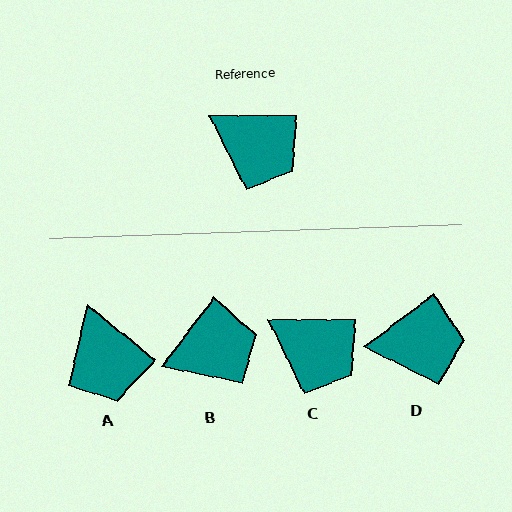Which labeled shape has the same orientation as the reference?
C.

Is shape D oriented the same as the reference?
No, it is off by about 37 degrees.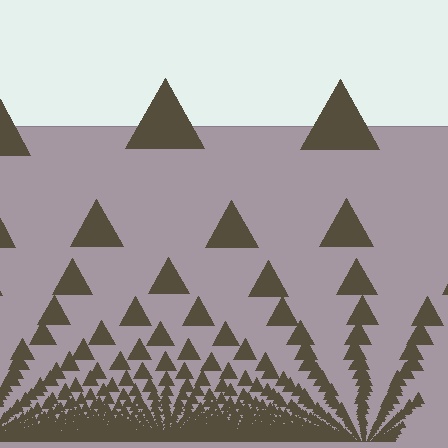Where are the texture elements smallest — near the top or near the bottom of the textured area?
Near the bottom.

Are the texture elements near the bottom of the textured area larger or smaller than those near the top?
Smaller. The gradient is inverted — elements near the bottom are smaller and denser.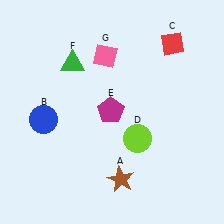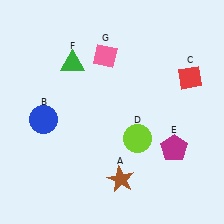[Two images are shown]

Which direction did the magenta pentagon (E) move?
The magenta pentagon (E) moved right.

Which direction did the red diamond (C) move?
The red diamond (C) moved down.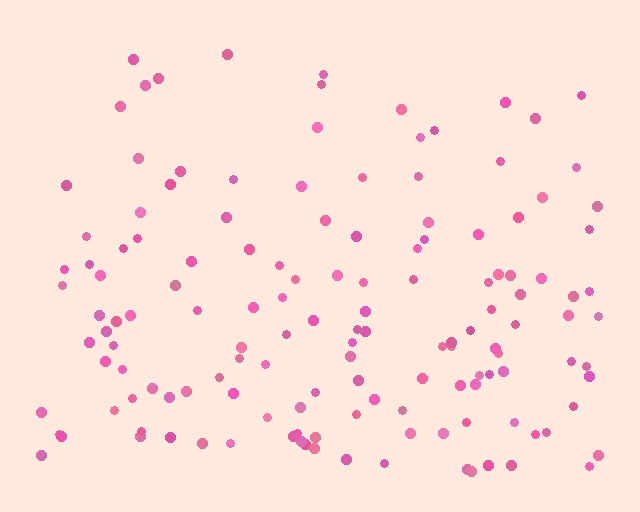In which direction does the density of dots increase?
From top to bottom, with the bottom side densest.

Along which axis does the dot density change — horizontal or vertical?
Vertical.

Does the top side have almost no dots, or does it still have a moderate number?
Still a moderate number, just noticeably fewer than the bottom.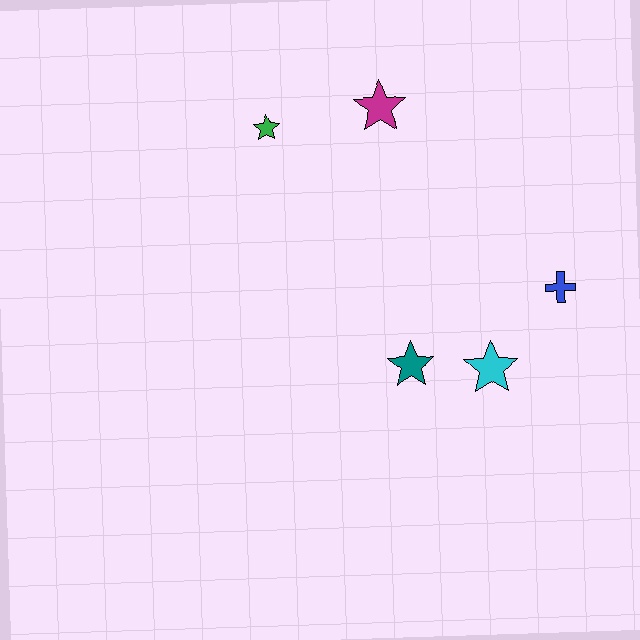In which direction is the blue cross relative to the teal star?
The blue cross is to the right of the teal star.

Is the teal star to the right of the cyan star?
No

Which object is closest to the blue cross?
The cyan star is closest to the blue cross.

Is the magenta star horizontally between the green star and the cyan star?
Yes